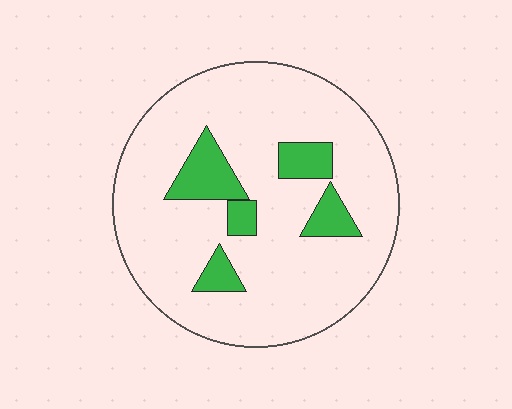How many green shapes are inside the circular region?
5.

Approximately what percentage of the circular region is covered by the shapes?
Approximately 15%.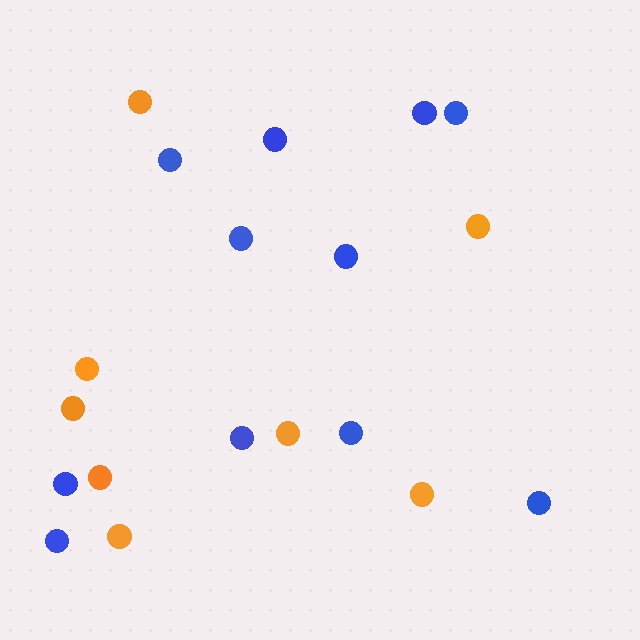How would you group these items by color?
There are 2 groups: one group of blue circles (11) and one group of orange circles (8).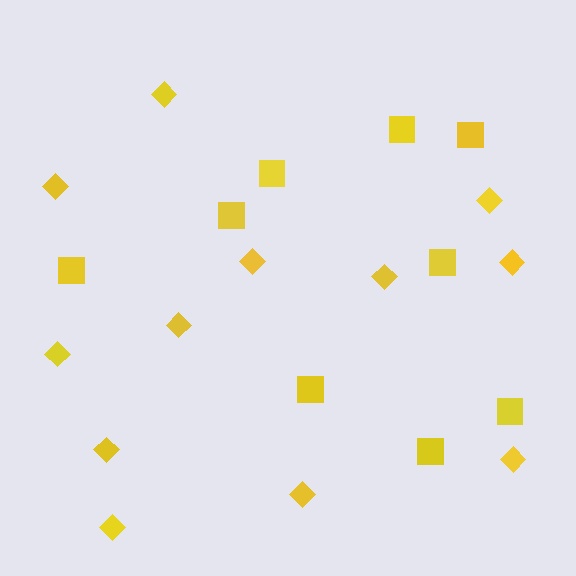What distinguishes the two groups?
There are 2 groups: one group of squares (9) and one group of diamonds (12).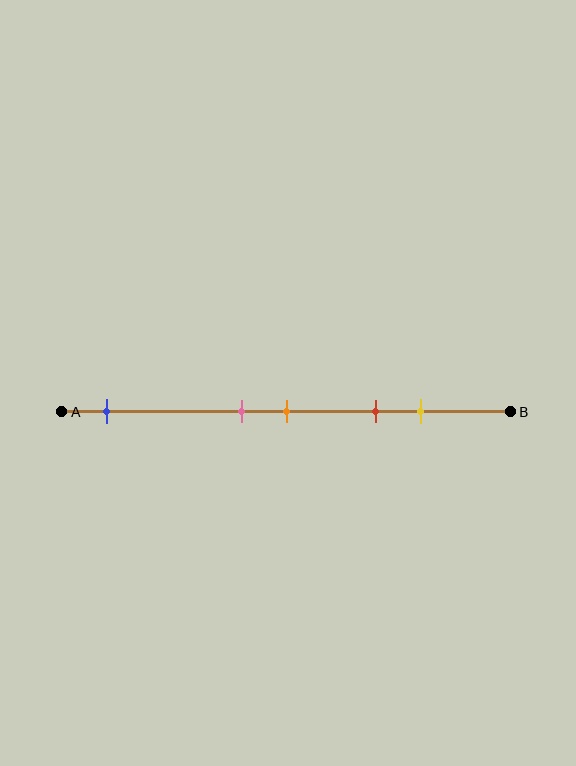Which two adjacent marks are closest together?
The pink and orange marks are the closest adjacent pair.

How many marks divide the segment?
There are 5 marks dividing the segment.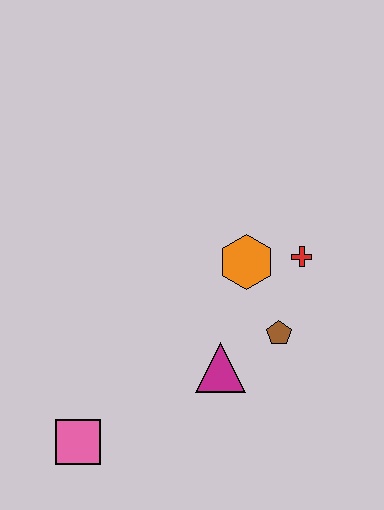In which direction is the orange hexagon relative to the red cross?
The orange hexagon is to the left of the red cross.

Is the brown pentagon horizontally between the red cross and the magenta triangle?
Yes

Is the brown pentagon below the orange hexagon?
Yes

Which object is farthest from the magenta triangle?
The pink square is farthest from the magenta triangle.